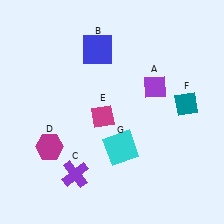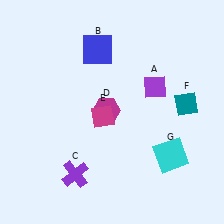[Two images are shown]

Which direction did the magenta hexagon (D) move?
The magenta hexagon (D) moved right.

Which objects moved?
The objects that moved are: the magenta hexagon (D), the cyan square (G).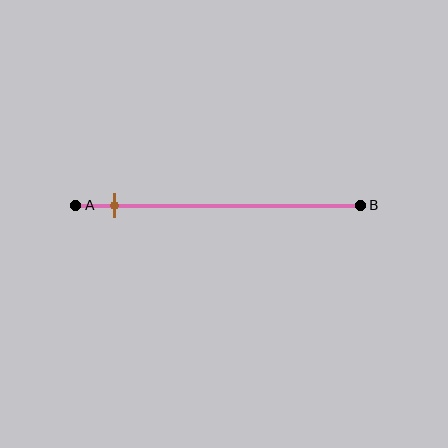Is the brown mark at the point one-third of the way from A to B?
No, the mark is at about 15% from A, not at the 33% one-third point.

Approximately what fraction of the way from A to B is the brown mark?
The brown mark is approximately 15% of the way from A to B.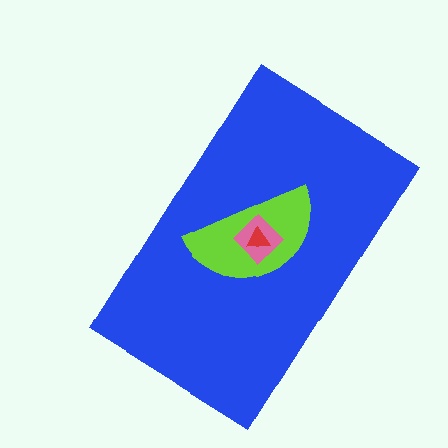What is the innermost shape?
The red triangle.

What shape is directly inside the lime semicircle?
The pink diamond.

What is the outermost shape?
The blue rectangle.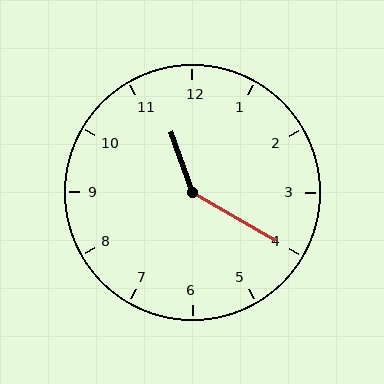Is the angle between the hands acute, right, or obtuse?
It is obtuse.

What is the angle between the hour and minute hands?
Approximately 140 degrees.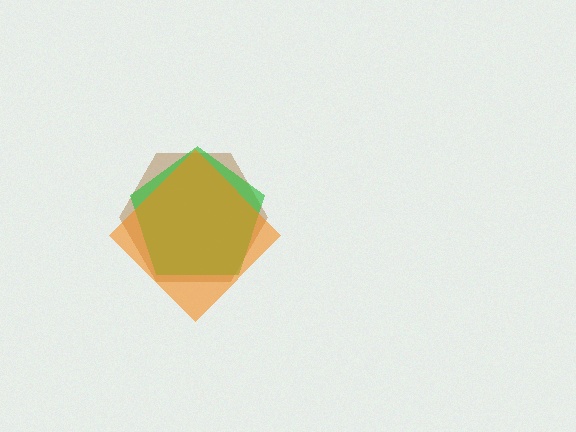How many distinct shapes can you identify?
There are 3 distinct shapes: a brown hexagon, a green pentagon, an orange diamond.